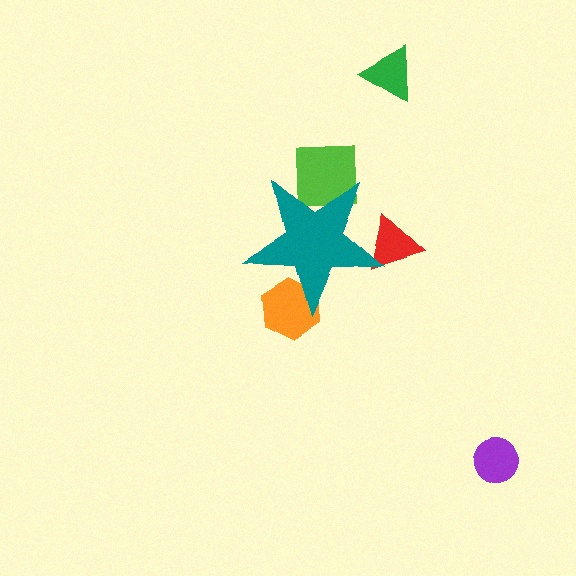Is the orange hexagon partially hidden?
Yes, the orange hexagon is partially hidden behind the teal star.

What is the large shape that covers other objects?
A teal star.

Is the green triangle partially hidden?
No, the green triangle is fully visible.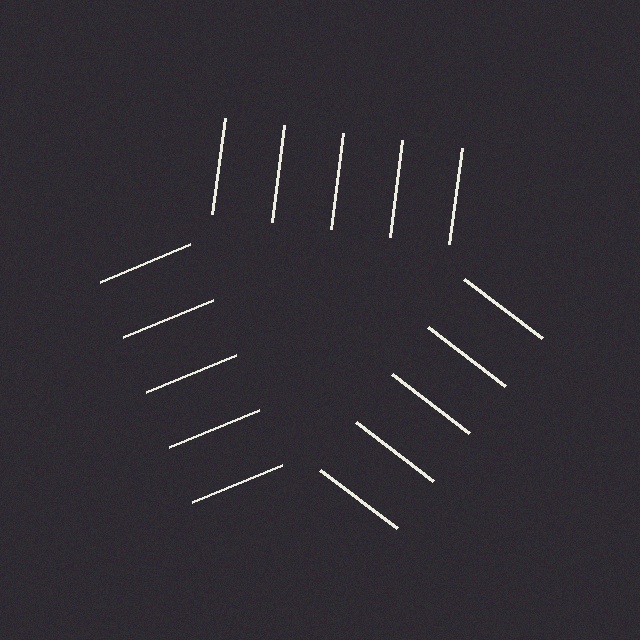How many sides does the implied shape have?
3 sides — the line-ends trace a triangle.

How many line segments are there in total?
15 — 5 along each of the 3 edges.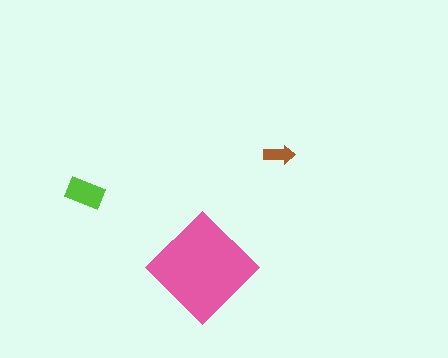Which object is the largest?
The pink diamond.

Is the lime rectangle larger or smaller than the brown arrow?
Larger.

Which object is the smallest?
The brown arrow.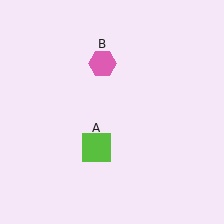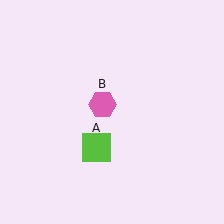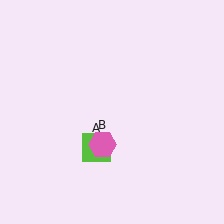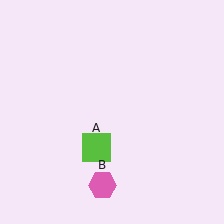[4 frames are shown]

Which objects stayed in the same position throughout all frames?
Lime square (object A) remained stationary.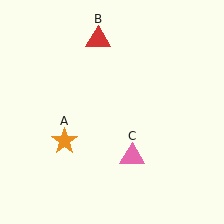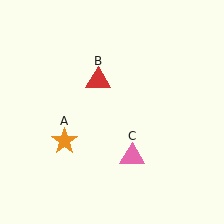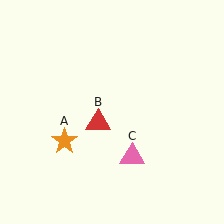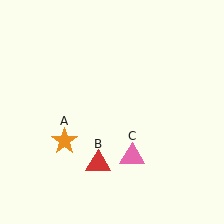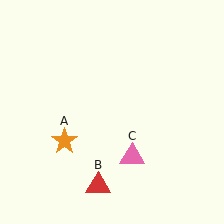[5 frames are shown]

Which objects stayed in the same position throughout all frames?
Orange star (object A) and pink triangle (object C) remained stationary.